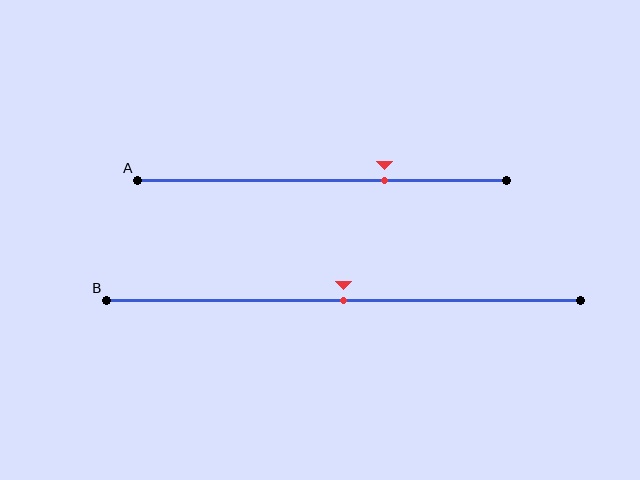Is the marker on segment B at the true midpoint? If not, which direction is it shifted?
Yes, the marker on segment B is at the true midpoint.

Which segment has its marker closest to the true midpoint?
Segment B has its marker closest to the true midpoint.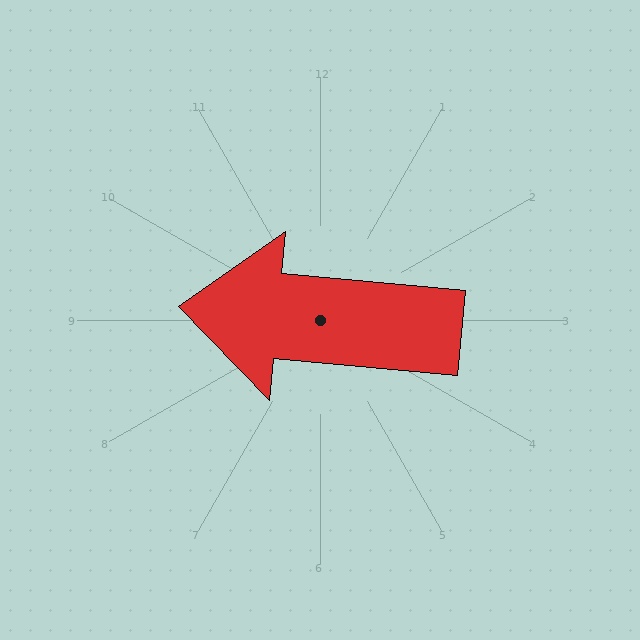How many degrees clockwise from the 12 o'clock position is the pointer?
Approximately 275 degrees.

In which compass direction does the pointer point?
West.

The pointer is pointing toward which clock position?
Roughly 9 o'clock.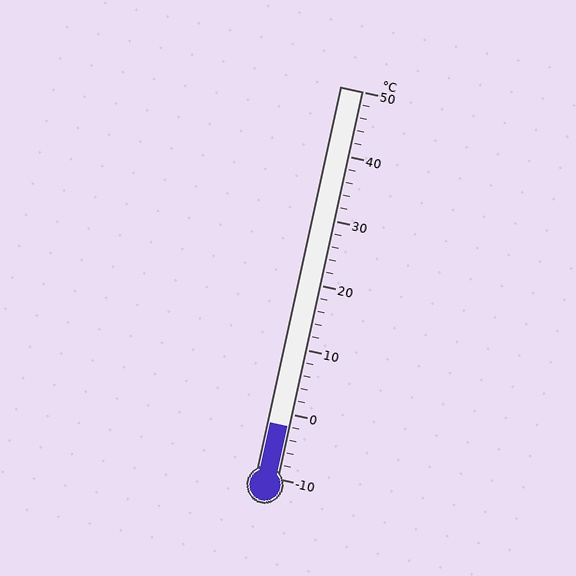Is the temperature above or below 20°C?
The temperature is below 20°C.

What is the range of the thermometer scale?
The thermometer scale ranges from -10°C to 50°C.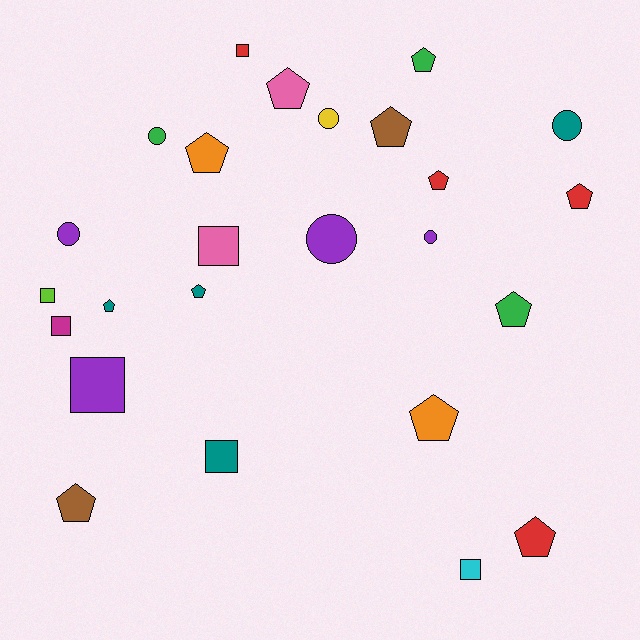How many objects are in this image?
There are 25 objects.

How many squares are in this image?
There are 7 squares.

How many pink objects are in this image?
There are 2 pink objects.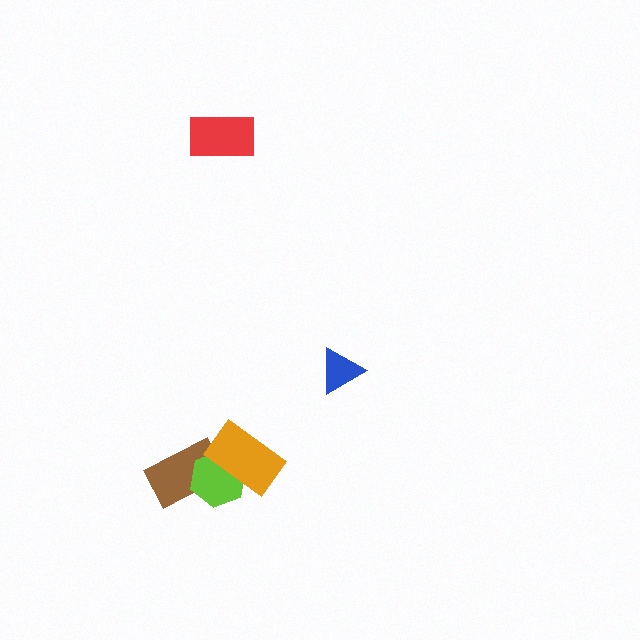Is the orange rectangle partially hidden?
No, no other shape covers it.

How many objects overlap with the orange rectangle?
2 objects overlap with the orange rectangle.